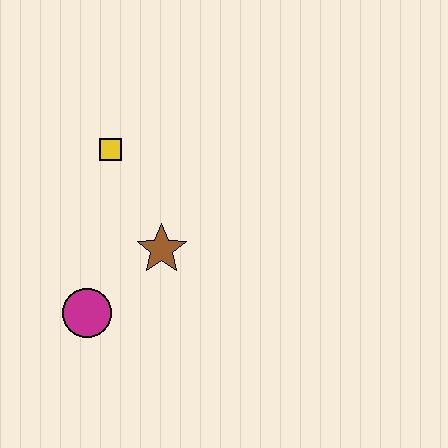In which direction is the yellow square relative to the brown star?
The yellow square is above the brown star.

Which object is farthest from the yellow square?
The magenta circle is farthest from the yellow square.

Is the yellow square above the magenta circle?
Yes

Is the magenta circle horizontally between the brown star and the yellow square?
No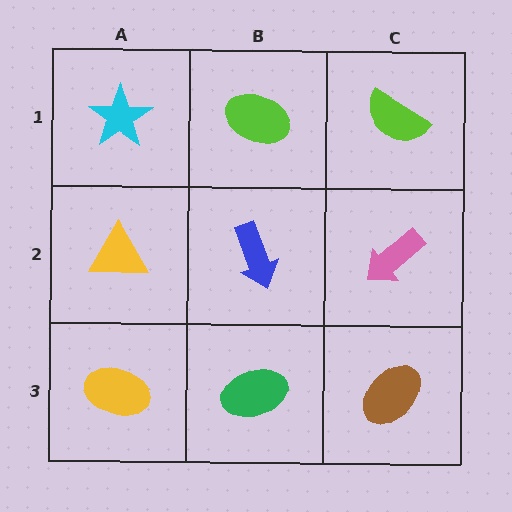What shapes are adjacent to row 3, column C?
A pink arrow (row 2, column C), a green ellipse (row 3, column B).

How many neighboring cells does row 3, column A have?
2.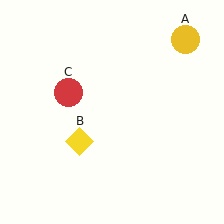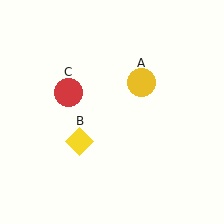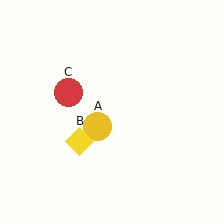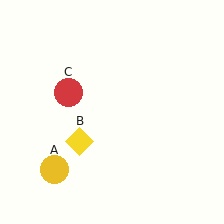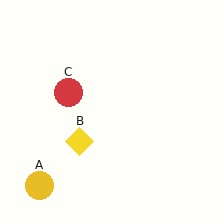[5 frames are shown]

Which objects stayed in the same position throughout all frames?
Yellow diamond (object B) and red circle (object C) remained stationary.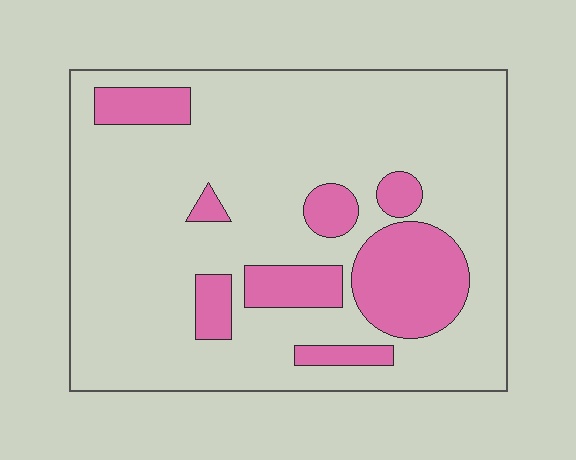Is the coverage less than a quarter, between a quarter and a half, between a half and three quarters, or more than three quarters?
Less than a quarter.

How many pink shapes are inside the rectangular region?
8.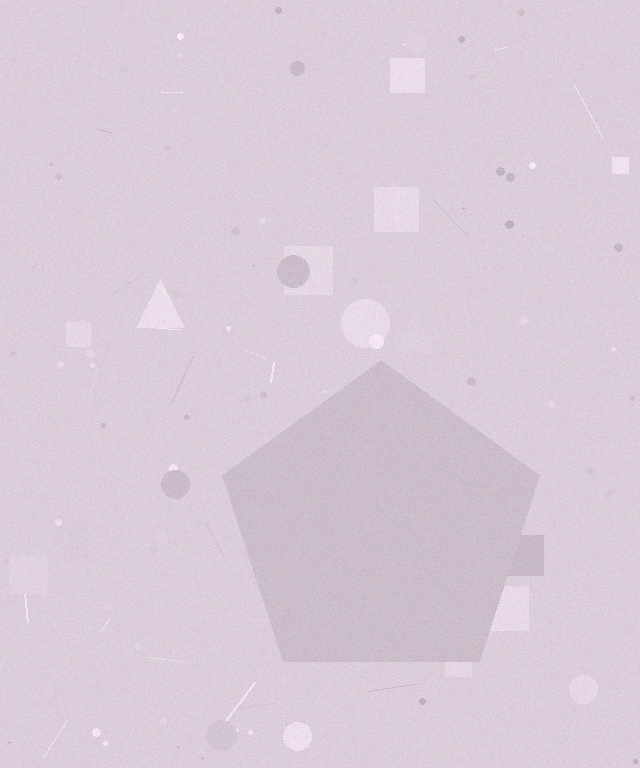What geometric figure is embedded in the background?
A pentagon is embedded in the background.